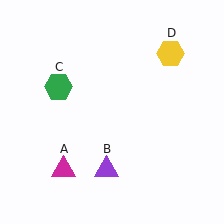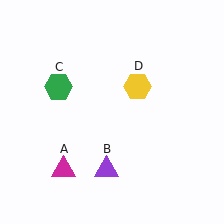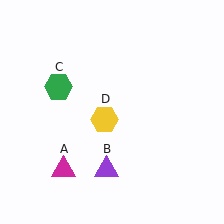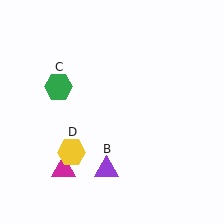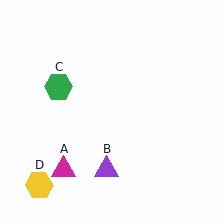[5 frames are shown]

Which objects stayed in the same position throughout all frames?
Magenta triangle (object A) and purple triangle (object B) and green hexagon (object C) remained stationary.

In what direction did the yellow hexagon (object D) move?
The yellow hexagon (object D) moved down and to the left.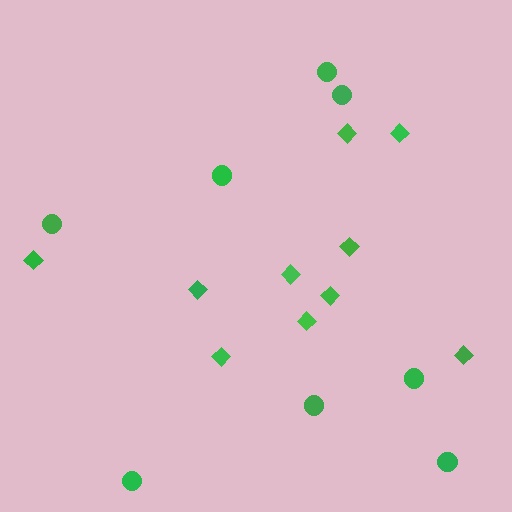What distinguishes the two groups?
There are 2 groups: one group of diamonds (10) and one group of circles (8).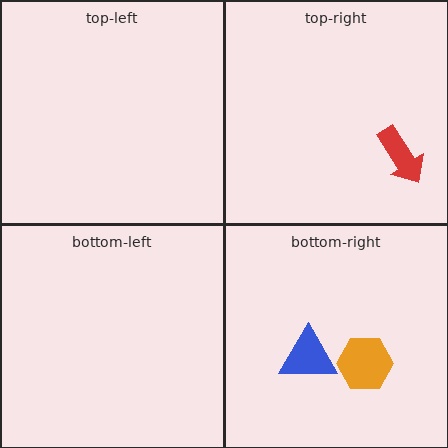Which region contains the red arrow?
The top-right region.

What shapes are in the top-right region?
The red arrow.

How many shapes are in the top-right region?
1.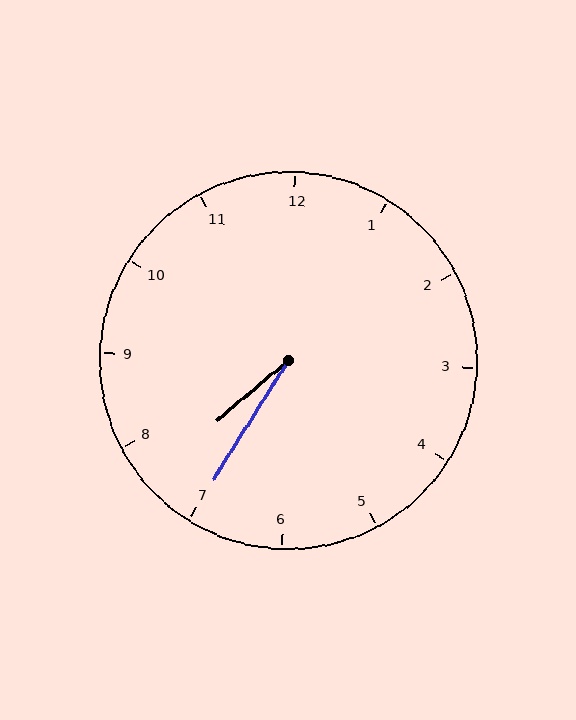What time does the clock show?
7:35.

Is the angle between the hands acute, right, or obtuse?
It is acute.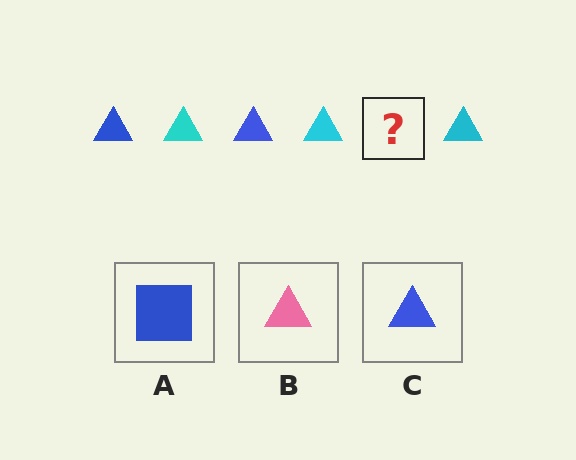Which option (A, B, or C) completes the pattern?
C.